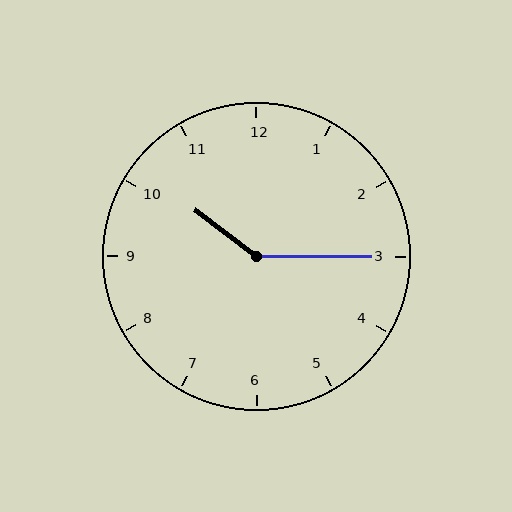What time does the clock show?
10:15.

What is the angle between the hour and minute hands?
Approximately 142 degrees.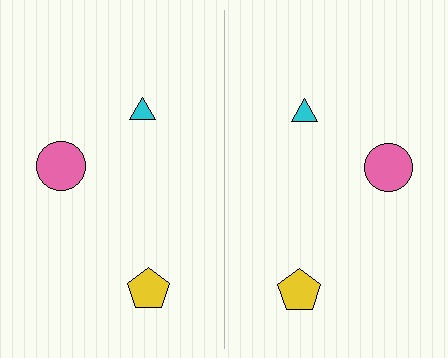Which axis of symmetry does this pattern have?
The pattern has a vertical axis of symmetry running through the center of the image.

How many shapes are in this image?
There are 6 shapes in this image.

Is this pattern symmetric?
Yes, this pattern has bilateral (reflection) symmetry.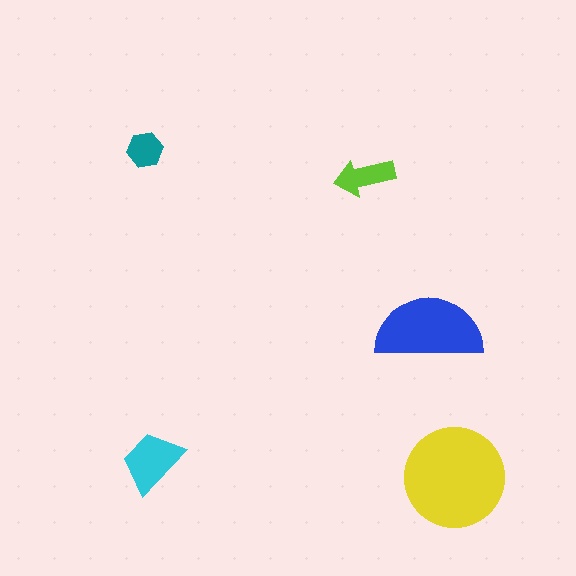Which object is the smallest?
The teal hexagon.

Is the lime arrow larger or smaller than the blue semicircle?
Smaller.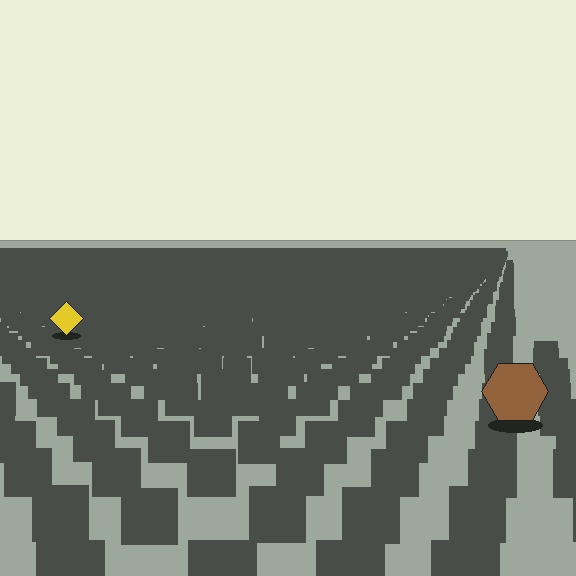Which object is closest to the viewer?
The brown hexagon is closest. The texture marks near it are larger and more spread out.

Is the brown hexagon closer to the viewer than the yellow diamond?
Yes. The brown hexagon is closer — you can tell from the texture gradient: the ground texture is coarser near it.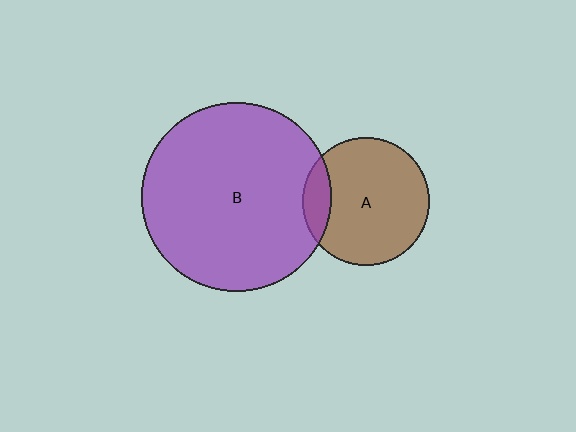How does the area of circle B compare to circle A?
Approximately 2.2 times.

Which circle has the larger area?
Circle B (purple).